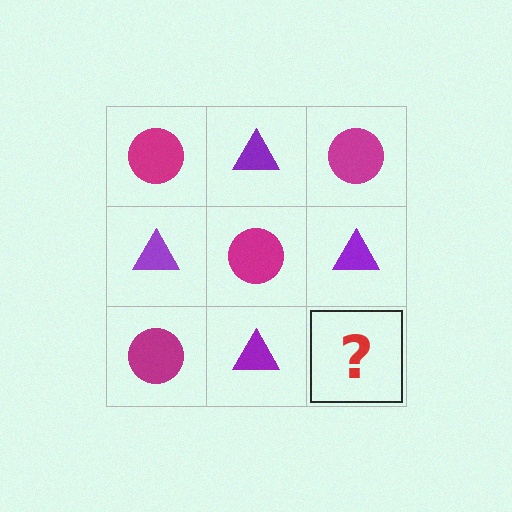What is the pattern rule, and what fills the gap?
The rule is that it alternates magenta circle and purple triangle in a checkerboard pattern. The gap should be filled with a magenta circle.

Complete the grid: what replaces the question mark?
The question mark should be replaced with a magenta circle.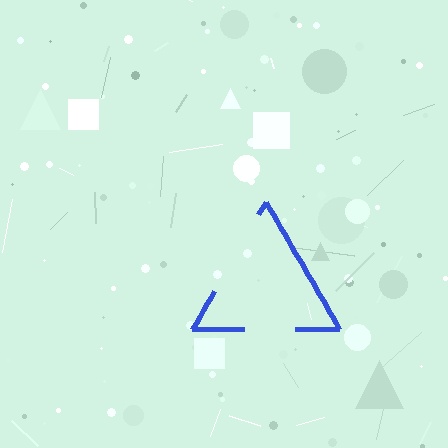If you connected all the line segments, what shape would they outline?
They would outline a triangle.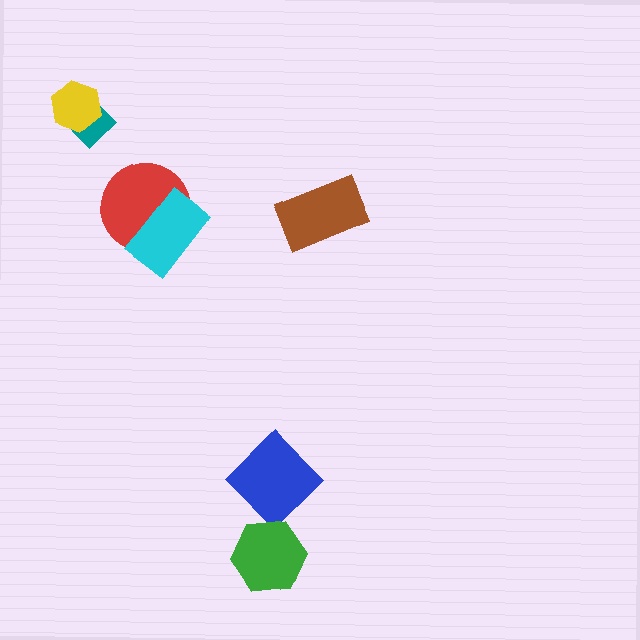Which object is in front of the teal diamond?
The yellow hexagon is in front of the teal diamond.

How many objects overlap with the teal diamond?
1 object overlaps with the teal diamond.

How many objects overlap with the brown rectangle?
0 objects overlap with the brown rectangle.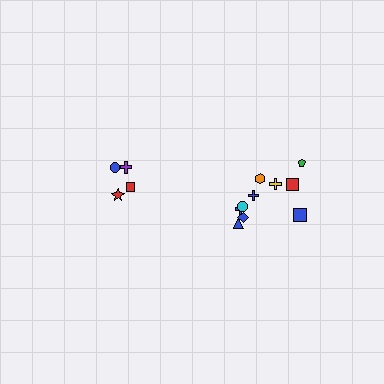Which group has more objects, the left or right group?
The right group.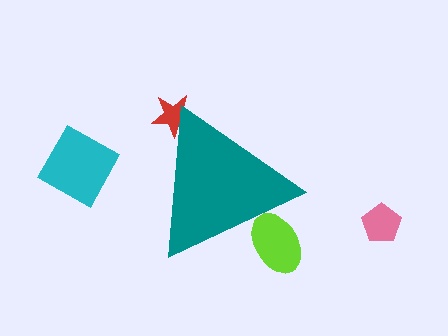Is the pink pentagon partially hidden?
No, the pink pentagon is fully visible.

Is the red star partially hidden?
Yes, the red star is partially hidden behind the teal triangle.